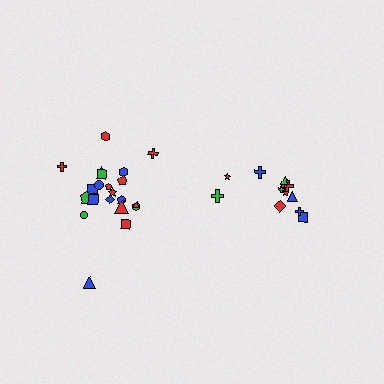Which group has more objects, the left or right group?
The left group.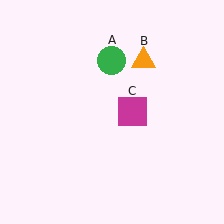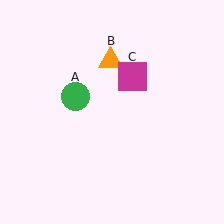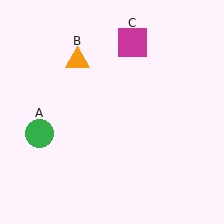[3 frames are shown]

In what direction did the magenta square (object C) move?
The magenta square (object C) moved up.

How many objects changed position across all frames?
3 objects changed position: green circle (object A), orange triangle (object B), magenta square (object C).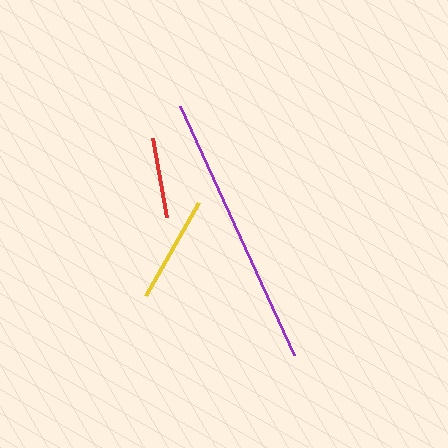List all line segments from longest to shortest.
From longest to shortest: purple, yellow, red.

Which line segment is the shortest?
The red line is the shortest at approximately 80 pixels.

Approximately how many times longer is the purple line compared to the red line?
The purple line is approximately 3.4 times the length of the red line.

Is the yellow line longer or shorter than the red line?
The yellow line is longer than the red line.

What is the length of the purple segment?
The purple segment is approximately 274 pixels long.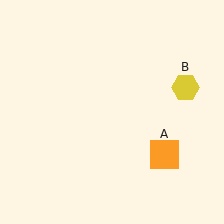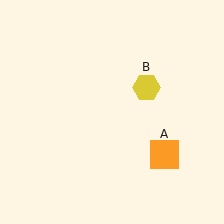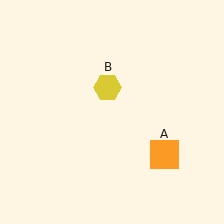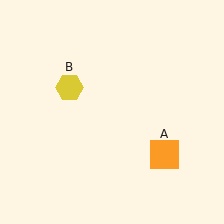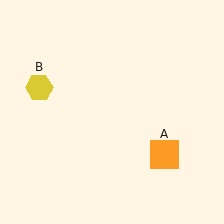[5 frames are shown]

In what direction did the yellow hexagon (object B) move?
The yellow hexagon (object B) moved left.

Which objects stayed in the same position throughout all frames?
Orange square (object A) remained stationary.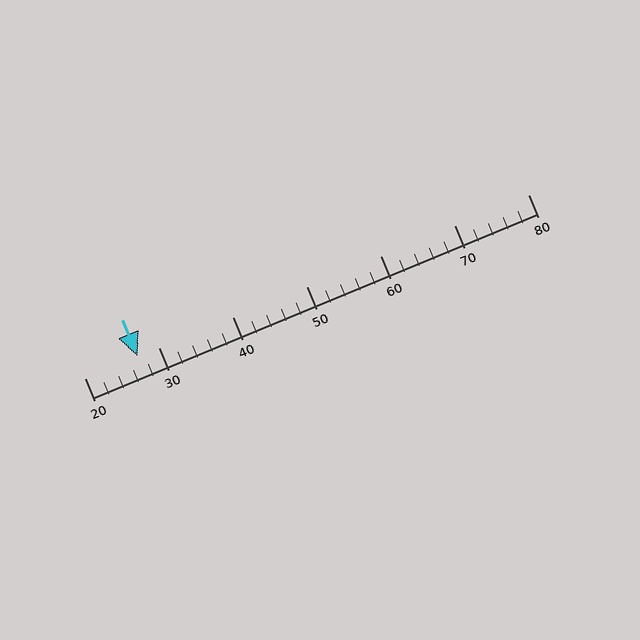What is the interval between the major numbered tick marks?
The major tick marks are spaced 10 units apart.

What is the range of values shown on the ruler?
The ruler shows values from 20 to 80.